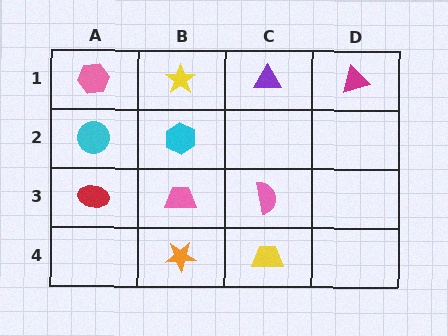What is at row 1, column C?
A purple triangle.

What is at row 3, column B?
A pink trapezoid.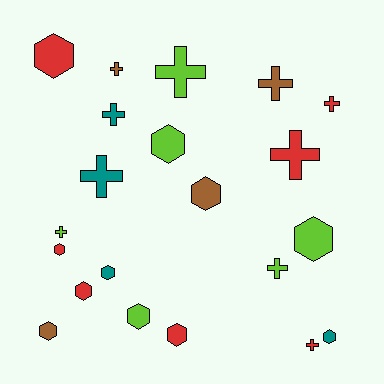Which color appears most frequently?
Red, with 7 objects.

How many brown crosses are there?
There are 2 brown crosses.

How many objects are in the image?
There are 21 objects.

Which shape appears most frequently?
Hexagon, with 11 objects.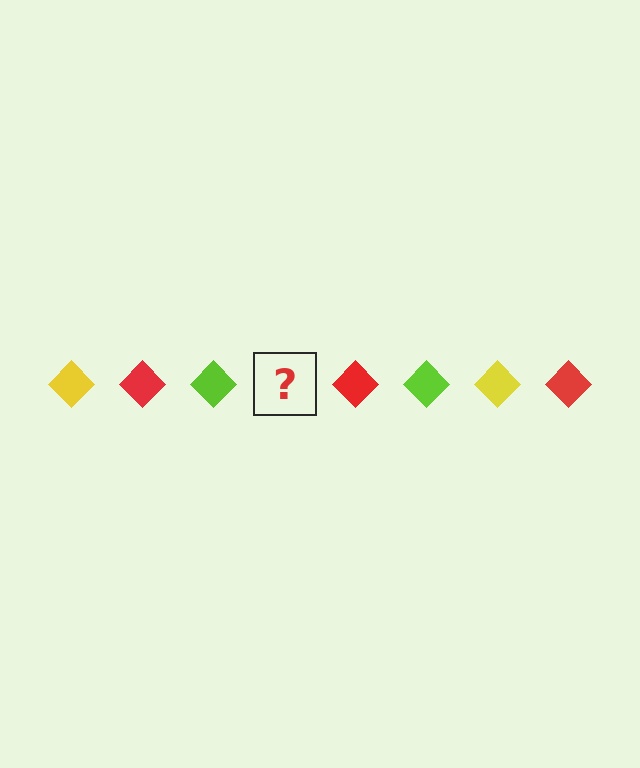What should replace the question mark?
The question mark should be replaced with a yellow diamond.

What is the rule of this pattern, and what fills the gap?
The rule is that the pattern cycles through yellow, red, lime diamonds. The gap should be filled with a yellow diamond.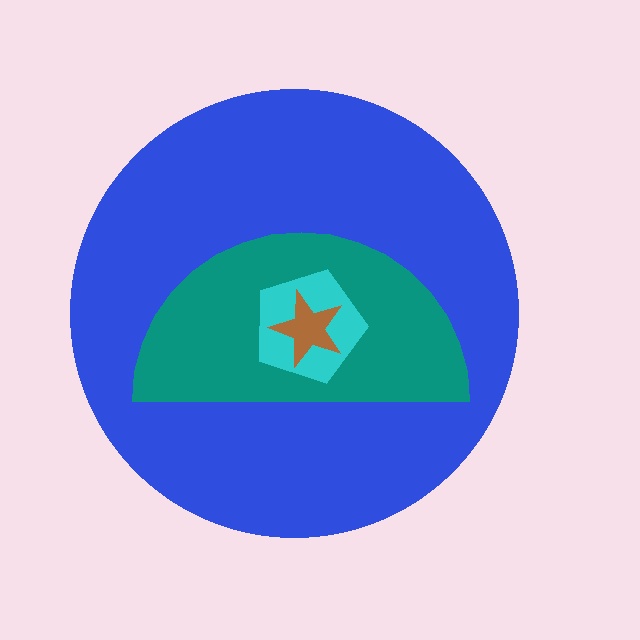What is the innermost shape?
The brown star.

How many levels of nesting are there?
4.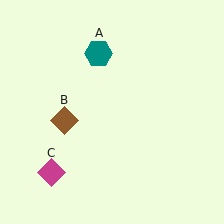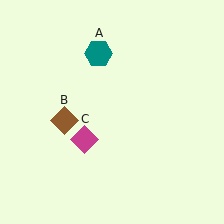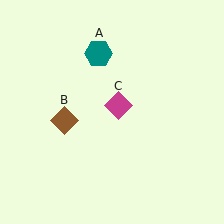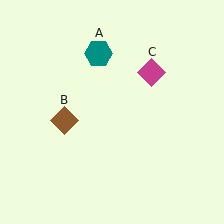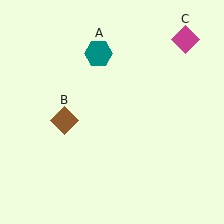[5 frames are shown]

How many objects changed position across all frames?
1 object changed position: magenta diamond (object C).